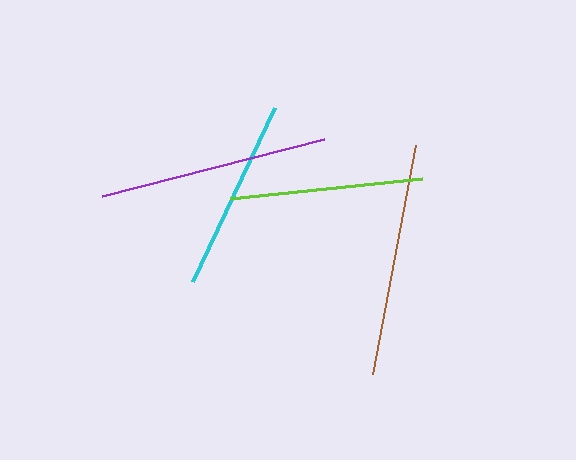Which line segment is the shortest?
The cyan line is the shortest at approximately 192 pixels.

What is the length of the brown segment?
The brown segment is approximately 233 pixels long.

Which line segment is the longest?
The brown line is the longest at approximately 233 pixels.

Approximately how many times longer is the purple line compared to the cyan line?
The purple line is approximately 1.2 times the length of the cyan line.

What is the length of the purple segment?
The purple segment is approximately 229 pixels long.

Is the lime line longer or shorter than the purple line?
The purple line is longer than the lime line.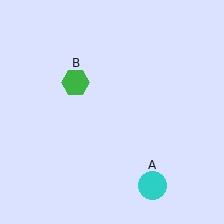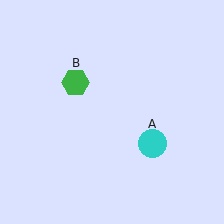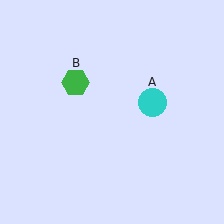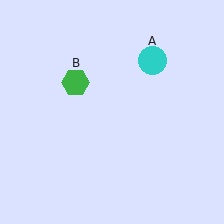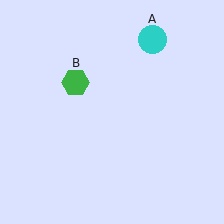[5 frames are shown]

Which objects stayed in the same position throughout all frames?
Green hexagon (object B) remained stationary.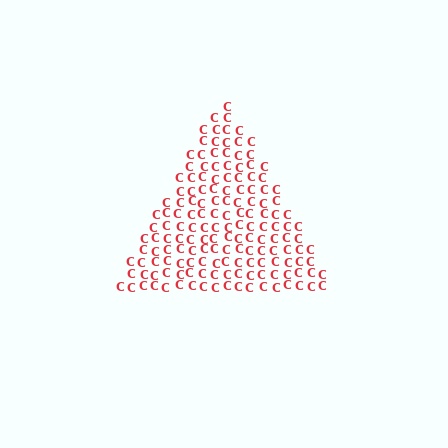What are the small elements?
The small elements are letter C's.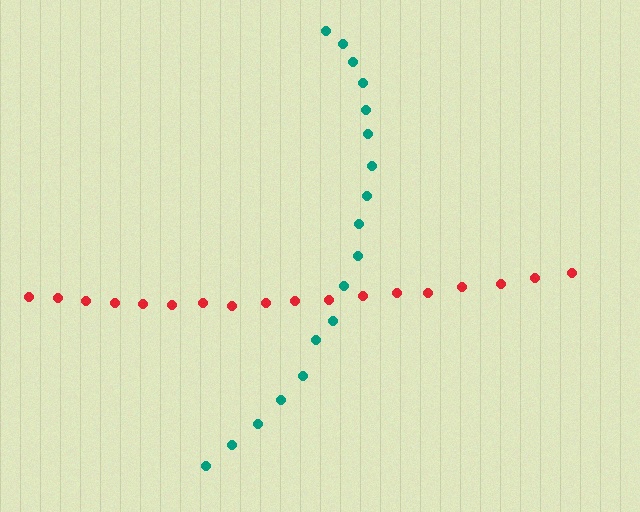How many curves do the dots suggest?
There are 2 distinct paths.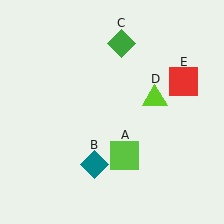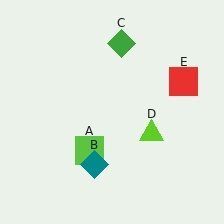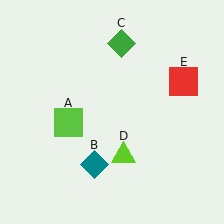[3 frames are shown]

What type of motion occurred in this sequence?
The lime square (object A), lime triangle (object D) rotated clockwise around the center of the scene.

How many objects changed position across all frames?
2 objects changed position: lime square (object A), lime triangle (object D).